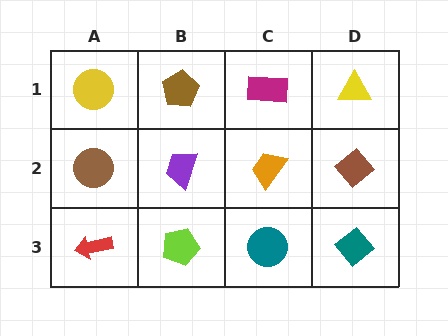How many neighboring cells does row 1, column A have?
2.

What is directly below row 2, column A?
A red arrow.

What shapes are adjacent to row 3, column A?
A brown circle (row 2, column A), a lime pentagon (row 3, column B).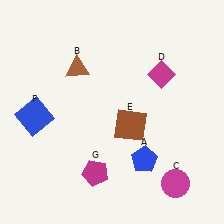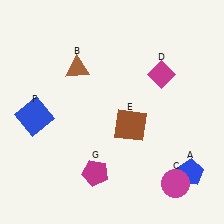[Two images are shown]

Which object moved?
The blue pentagon (A) moved right.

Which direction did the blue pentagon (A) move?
The blue pentagon (A) moved right.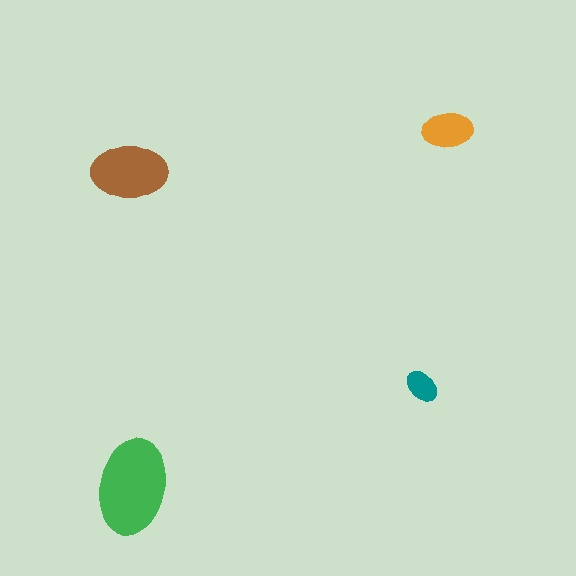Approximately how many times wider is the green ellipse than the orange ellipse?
About 2 times wider.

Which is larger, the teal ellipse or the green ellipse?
The green one.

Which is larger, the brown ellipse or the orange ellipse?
The brown one.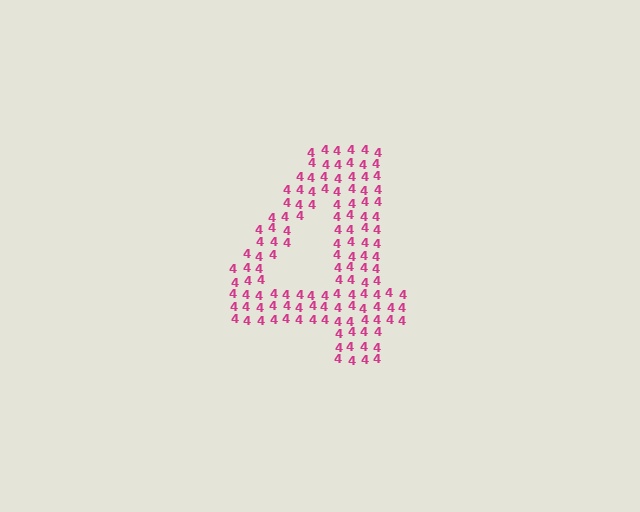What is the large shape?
The large shape is the digit 4.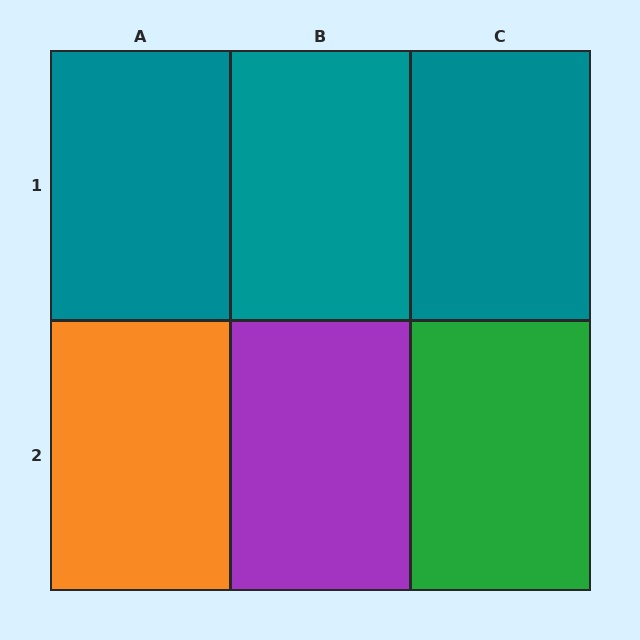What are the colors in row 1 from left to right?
Teal, teal, teal.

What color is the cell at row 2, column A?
Orange.